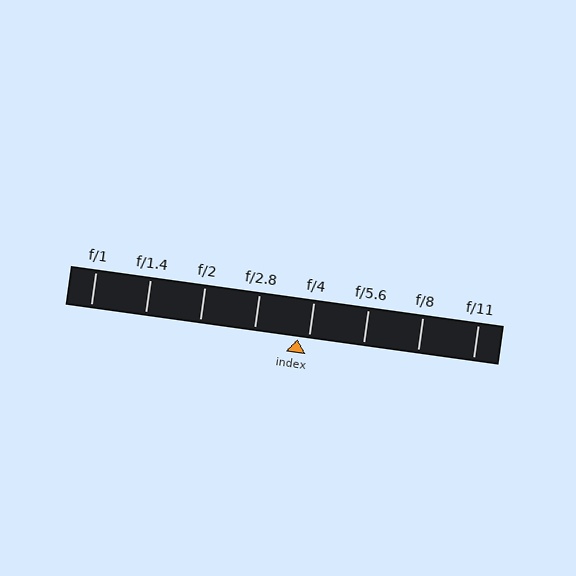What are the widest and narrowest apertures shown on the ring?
The widest aperture shown is f/1 and the narrowest is f/11.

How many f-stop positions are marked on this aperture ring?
There are 8 f-stop positions marked.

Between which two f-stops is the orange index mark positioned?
The index mark is between f/2.8 and f/4.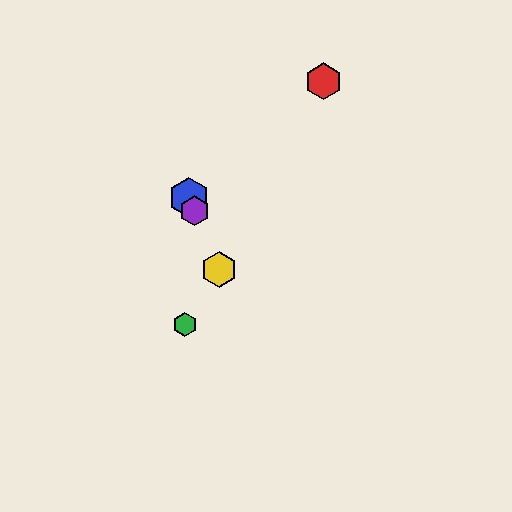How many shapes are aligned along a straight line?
3 shapes (the blue hexagon, the yellow hexagon, the purple hexagon) are aligned along a straight line.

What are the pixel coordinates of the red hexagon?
The red hexagon is at (324, 81).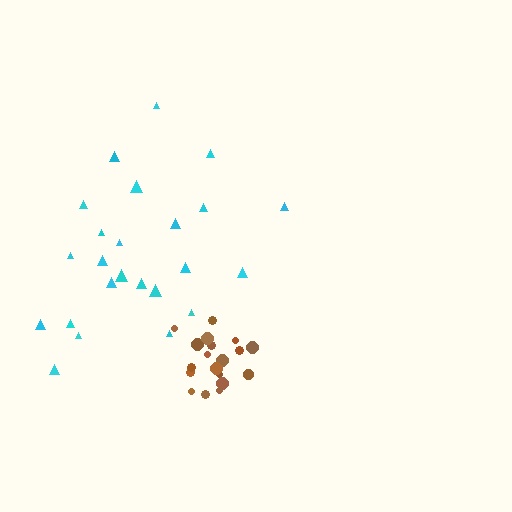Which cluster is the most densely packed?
Brown.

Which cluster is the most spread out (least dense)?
Cyan.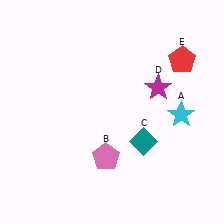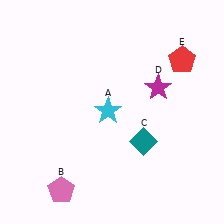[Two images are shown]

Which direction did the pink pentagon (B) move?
The pink pentagon (B) moved left.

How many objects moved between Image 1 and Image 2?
2 objects moved between the two images.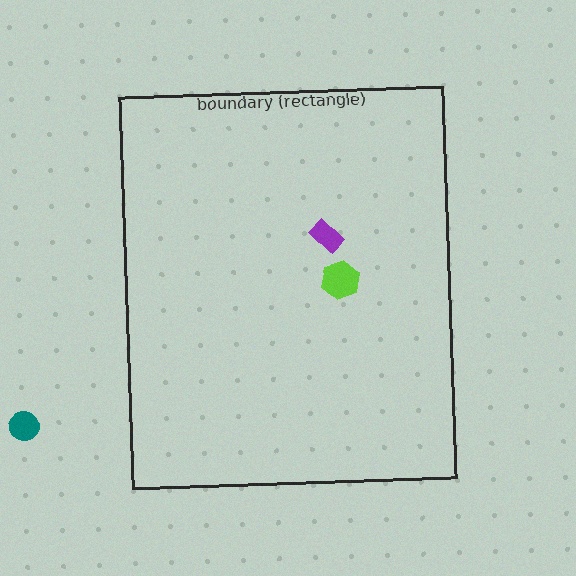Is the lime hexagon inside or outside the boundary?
Inside.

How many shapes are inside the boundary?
2 inside, 1 outside.